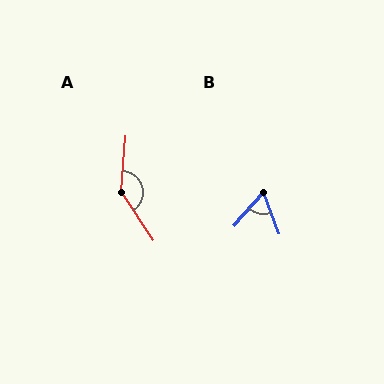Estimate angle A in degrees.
Approximately 141 degrees.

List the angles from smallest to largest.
B (61°), A (141°).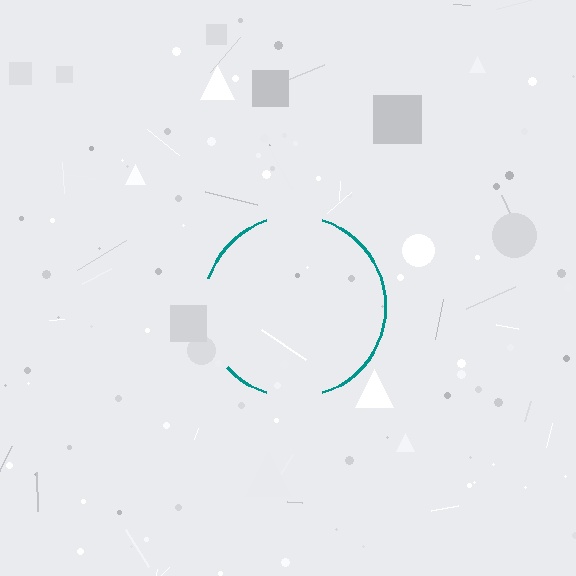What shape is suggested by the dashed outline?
The dashed outline suggests a circle.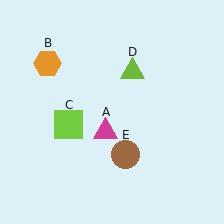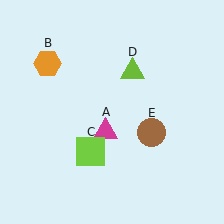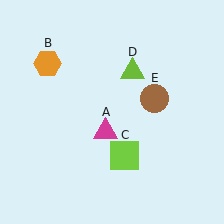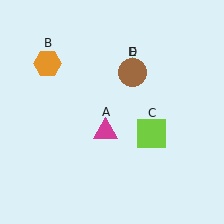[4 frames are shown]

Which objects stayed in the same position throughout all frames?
Magenta triangle (object A) and orange hexagon (object B) and lime triangle (object D) remained stationary.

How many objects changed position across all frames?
2 objects changed position: lime square (object C), brown circle (object E).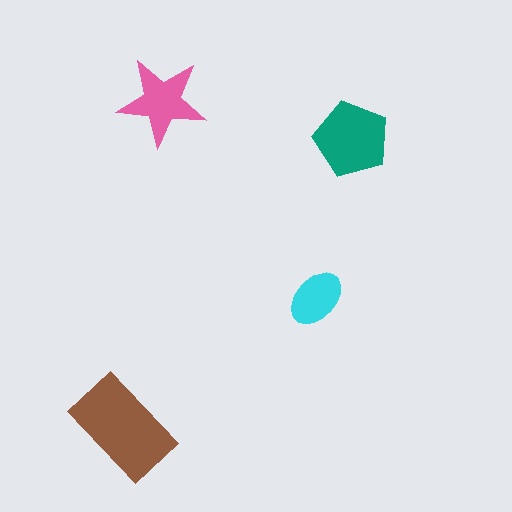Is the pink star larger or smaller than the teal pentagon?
Smaller.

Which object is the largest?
The brown rectangle.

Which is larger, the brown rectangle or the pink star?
The brown rectangle.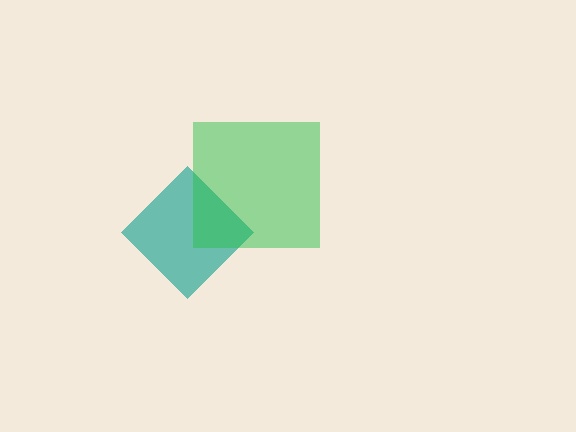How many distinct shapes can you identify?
There are 2 distinct shapes: a teal diamond, a green square.